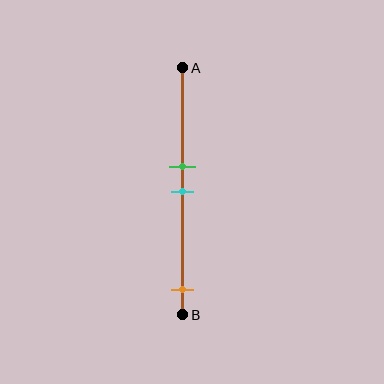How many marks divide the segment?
There are 3 marks dividing the segment.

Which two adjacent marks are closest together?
The green and cyan marks are the closest adjacent pair.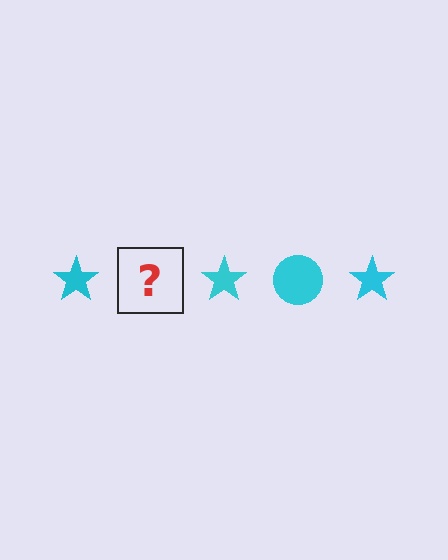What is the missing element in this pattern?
The missing element is a cyan circle.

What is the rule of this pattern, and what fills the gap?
The rule is that the pattern cycles through star, circle shapes in cyan. The gap should be filled with a cyan circle.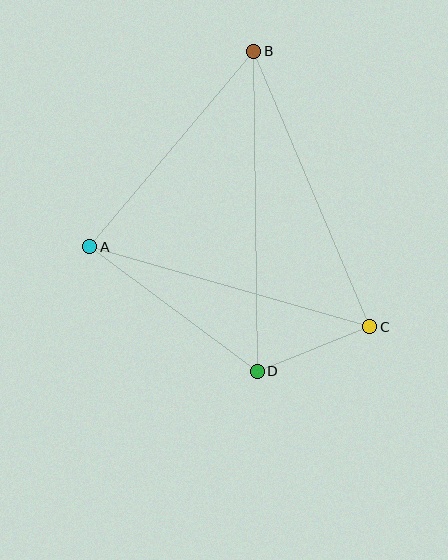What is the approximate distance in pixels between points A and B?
The distance between A and B is approximately 255 pixels.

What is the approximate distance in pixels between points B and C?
The distance between B and C is approximately 299 pixels.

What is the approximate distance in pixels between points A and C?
The distance between A and C is approximately 291 pixels.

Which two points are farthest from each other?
Points B and D are farthest from each other.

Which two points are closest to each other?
Points C and D are closest to each other.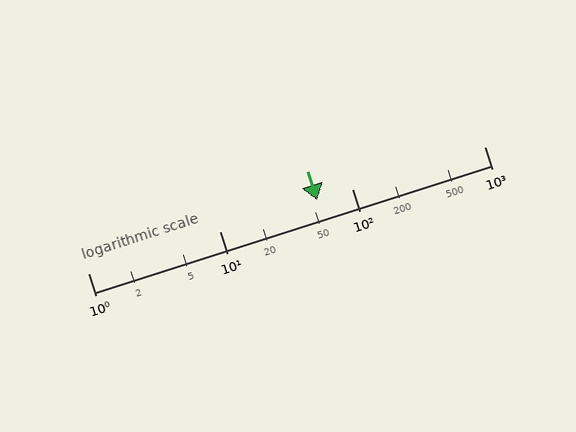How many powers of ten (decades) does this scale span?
The scale spans 3 decades, from 1 to 1000.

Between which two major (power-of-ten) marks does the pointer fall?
The pointer is between 10 and 100.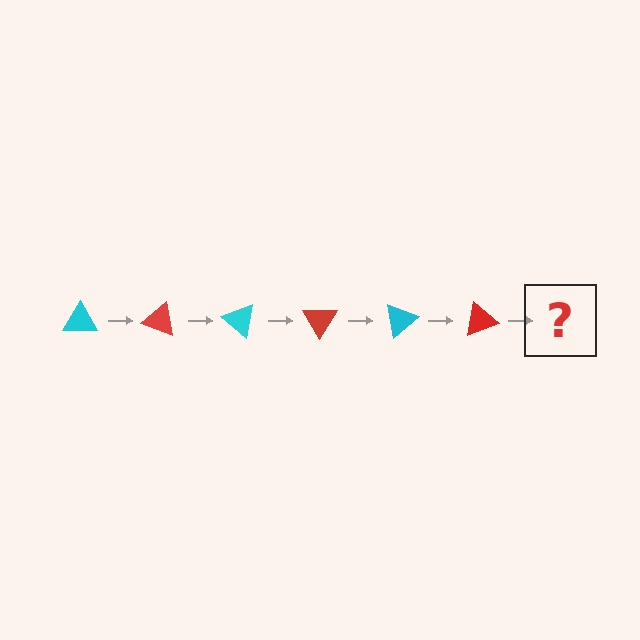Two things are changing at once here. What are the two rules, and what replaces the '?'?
The two rules are that it rotates 20 degrees each step and the color cycles through cyan and red. The '?' should be a cyan triangle, rotated 120 degrees from the start.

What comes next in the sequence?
The next element should be a cyan triangle, rotated 120 degrees from the start.